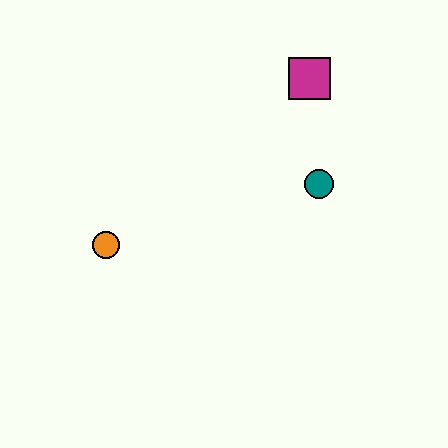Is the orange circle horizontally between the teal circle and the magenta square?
No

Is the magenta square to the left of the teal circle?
Yes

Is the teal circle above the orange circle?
Yes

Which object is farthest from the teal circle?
The orange circle is farthest from the teal circle.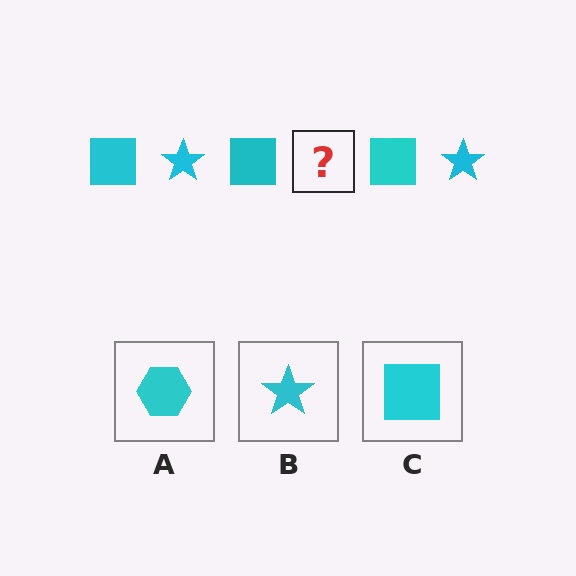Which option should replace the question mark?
Option B.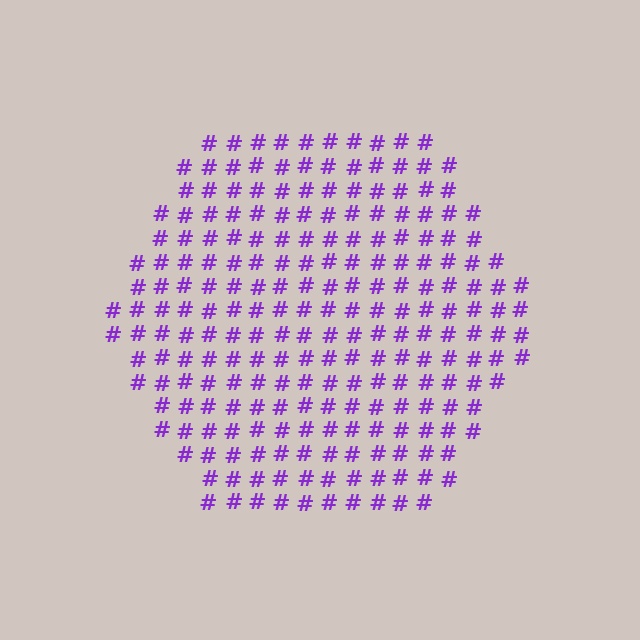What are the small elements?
The small elements are hash symbols.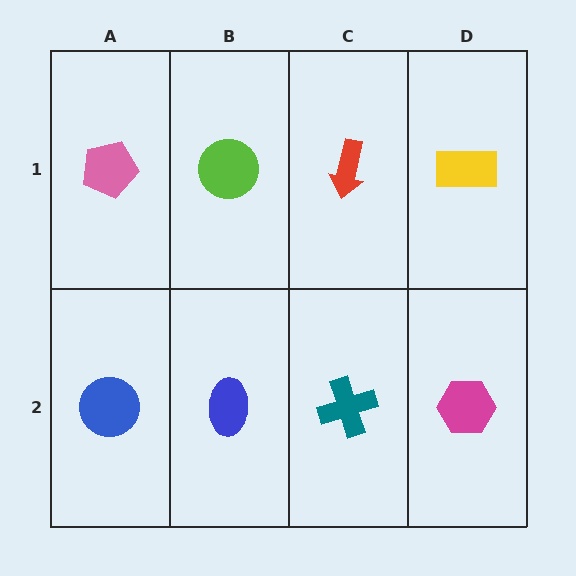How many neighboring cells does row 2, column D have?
2.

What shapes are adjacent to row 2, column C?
A red arrow (row 1, column C), a blue ellipse (row 2, column B), a magenta hexagon (row 2, column D).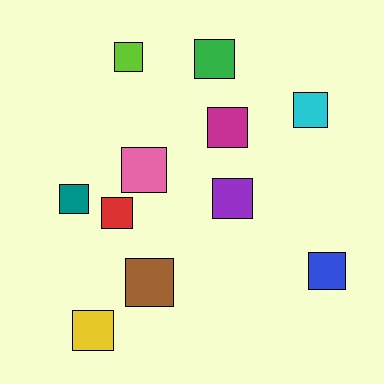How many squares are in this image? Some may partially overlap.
There are 11 squares.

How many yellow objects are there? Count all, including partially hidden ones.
There is 1 yellow object.